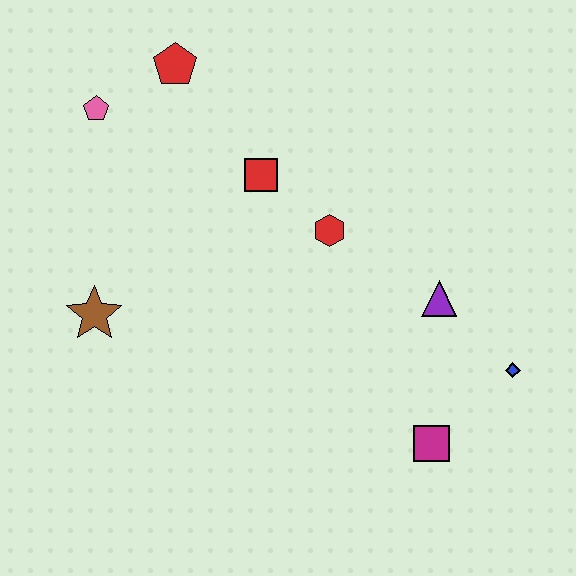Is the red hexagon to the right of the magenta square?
No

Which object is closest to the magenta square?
The blue diamond is closest to the magenta square.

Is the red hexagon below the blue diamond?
No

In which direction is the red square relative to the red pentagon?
The red square is below the red pentagon.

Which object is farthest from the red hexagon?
The pink pentagon is farthest from the red hexagon.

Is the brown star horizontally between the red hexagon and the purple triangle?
No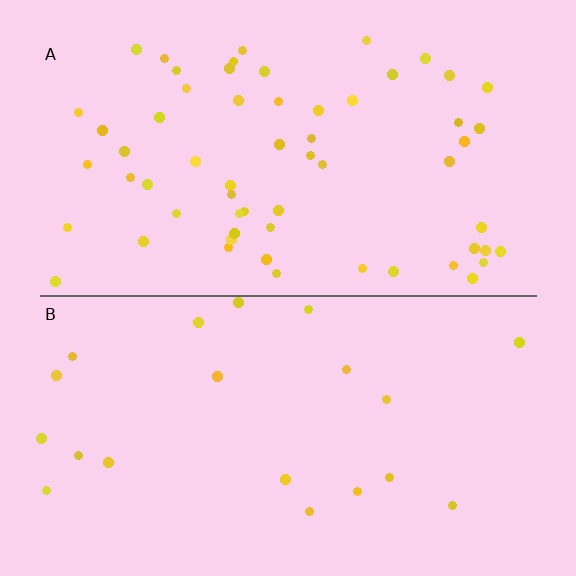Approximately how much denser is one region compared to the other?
Approximately 3.0× — region A over region B.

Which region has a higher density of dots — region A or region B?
A (the top).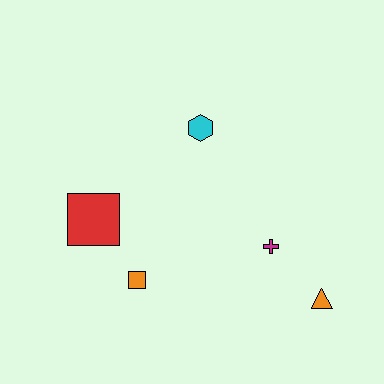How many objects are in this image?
There are 5 objects.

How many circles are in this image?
There are no circles.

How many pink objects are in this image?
There are no pink objects.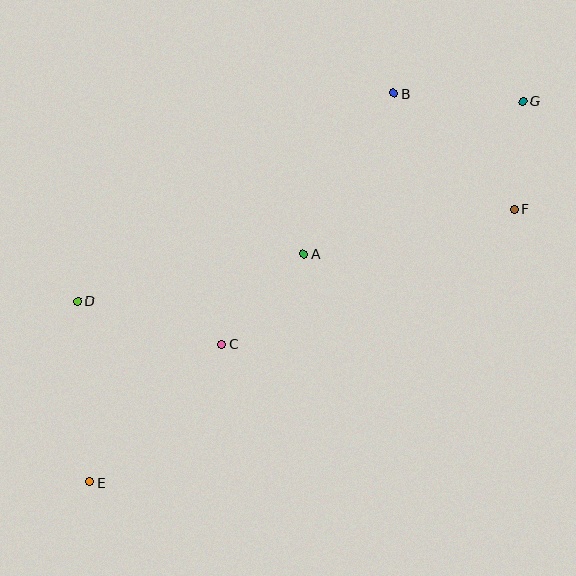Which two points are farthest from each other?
Points E and G are farthest from each other.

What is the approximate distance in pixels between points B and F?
The distance between B and F is approximately 167 pixels.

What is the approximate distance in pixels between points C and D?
The distance between C and D is approximately 150 pixels.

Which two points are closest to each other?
Points F and G are closest to each other.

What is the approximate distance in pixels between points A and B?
The distance between A and B is approximately 184 pixels.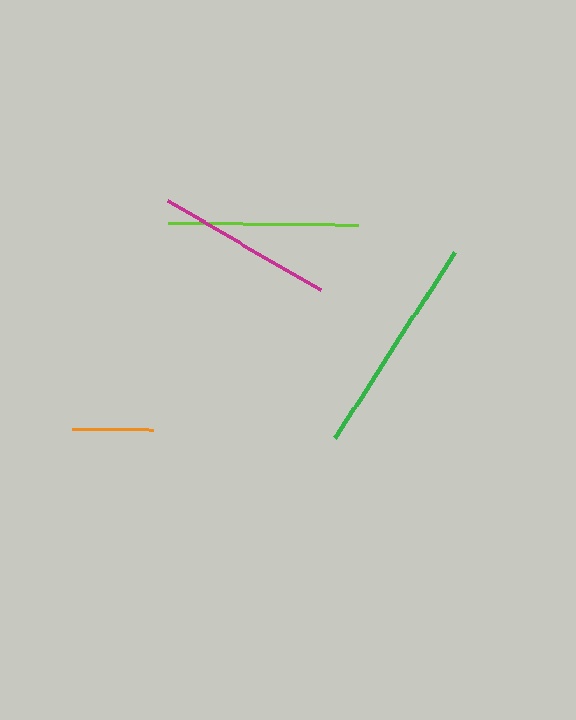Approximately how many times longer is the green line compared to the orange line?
The green line is approximately 2.7 times the length of the orange line.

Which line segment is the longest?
The green line is the longest at approximately 221 pixels.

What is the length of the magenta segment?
The magenta segment is approximately 178 pixels long.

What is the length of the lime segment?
The lime segment is approximately 190 pixels long.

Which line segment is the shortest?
The orange line is the shortest at approximately 81 pixels.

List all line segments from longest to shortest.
From longest to shortest: green, lime, magenta, orange.